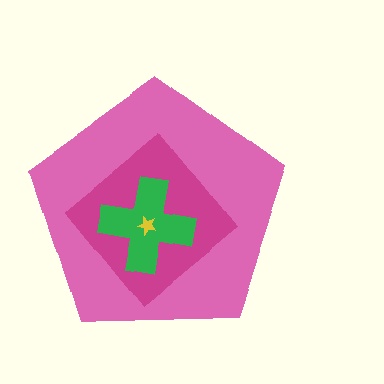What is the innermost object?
The yellow star.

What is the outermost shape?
The pink pentagon.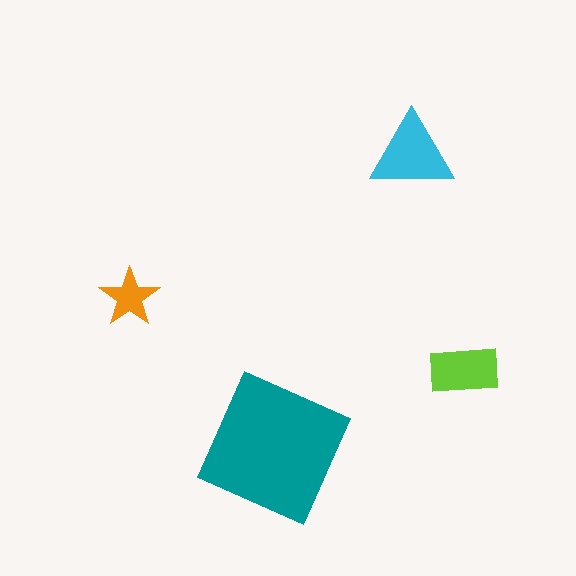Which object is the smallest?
The orange star.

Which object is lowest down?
The teal square is bottommost.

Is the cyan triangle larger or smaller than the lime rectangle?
Larger.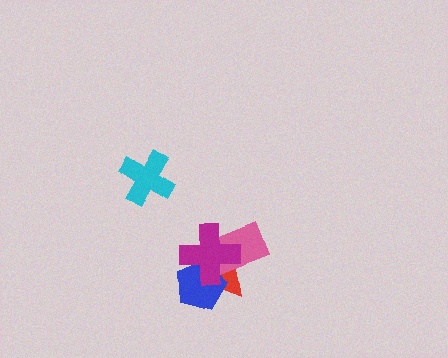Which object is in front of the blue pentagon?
The magenta cross is in front of the blue pentagon.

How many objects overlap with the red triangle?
3 objects overlap with the red triangle.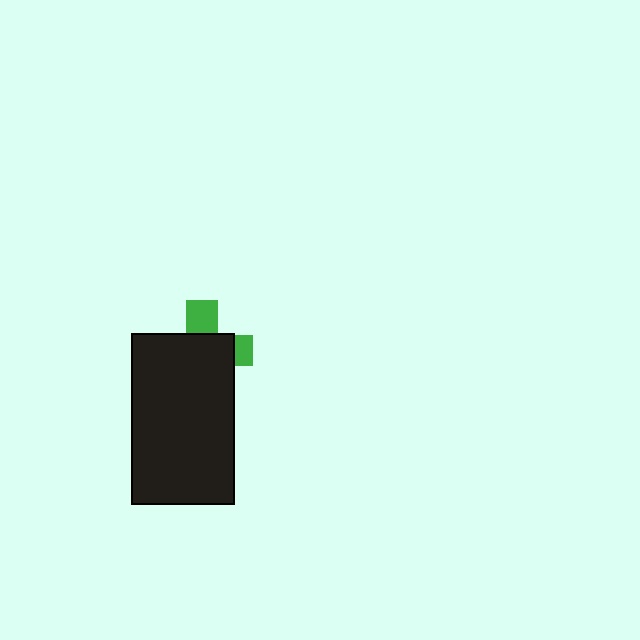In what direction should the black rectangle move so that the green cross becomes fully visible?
The black rectangle should move toward the lower-left. That is the shortest direction to clear the overlap and leave the green cross fully visible.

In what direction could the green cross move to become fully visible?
The green cross could move toward the upper-right. That would shift it out from behind the black rectangle entirely.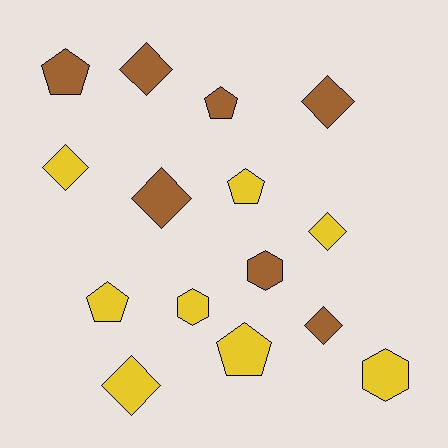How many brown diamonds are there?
There are 4 brown diamonds.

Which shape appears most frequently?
Diamond, with 7 objects.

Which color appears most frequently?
Yellow, with 8 objects.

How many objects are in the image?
There are 15 objects.